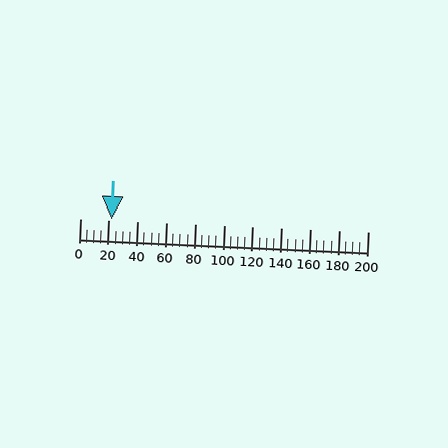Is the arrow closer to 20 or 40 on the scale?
The arrow is closer to 20.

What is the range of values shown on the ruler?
The ruler shows values from 0 to 200.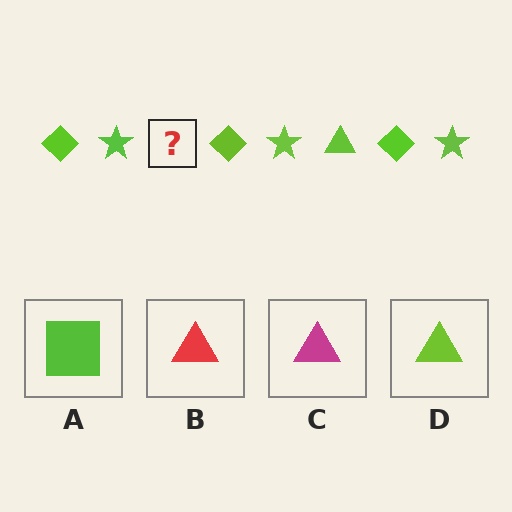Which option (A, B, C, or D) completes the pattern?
D.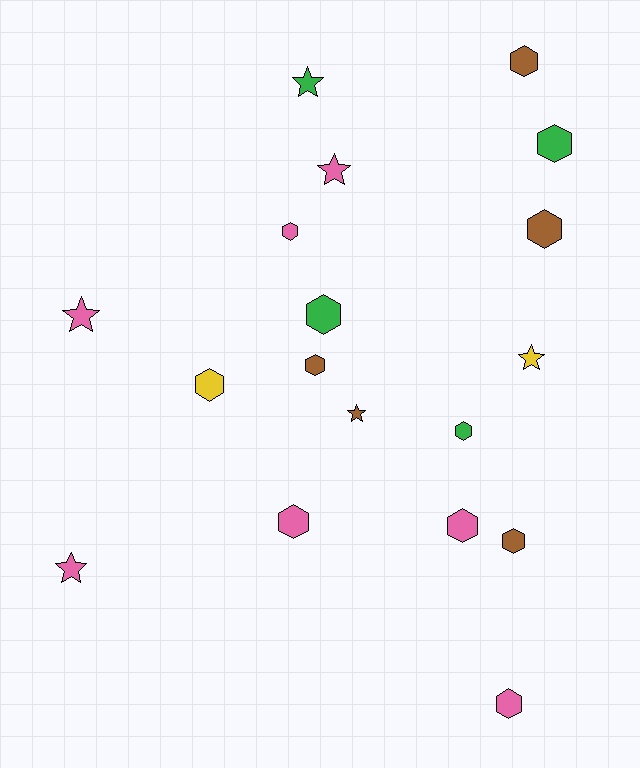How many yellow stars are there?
There is 1 yellow star.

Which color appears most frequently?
Pink, with 7 objects.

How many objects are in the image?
There are 18 objects.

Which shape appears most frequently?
Hexagon, with 12 objects.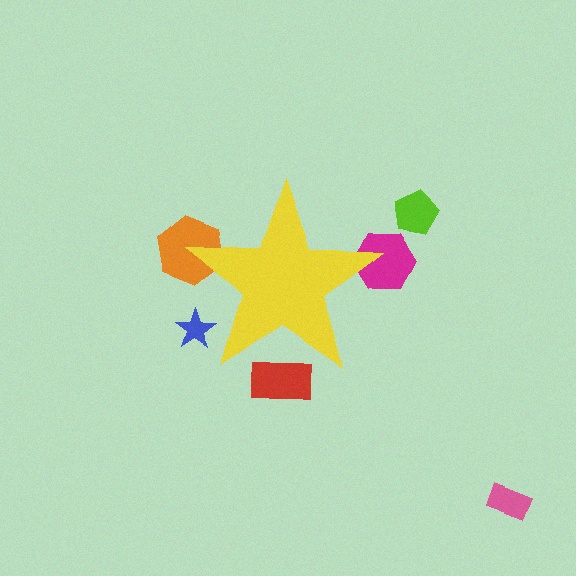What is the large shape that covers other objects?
A yellow star.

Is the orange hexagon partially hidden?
Yes, the orange hexagon is partially hidden behind the yellow star.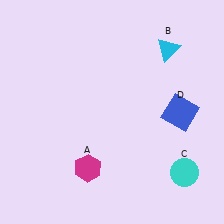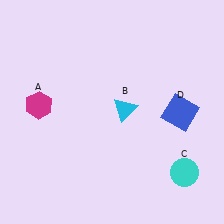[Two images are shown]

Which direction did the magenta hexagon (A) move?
The magenta hexagon (A) moved up.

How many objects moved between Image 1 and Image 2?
2 objects moved between the two images.